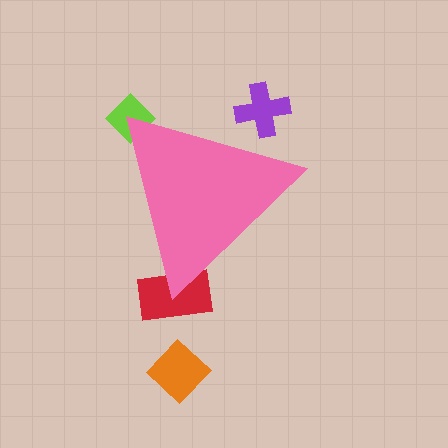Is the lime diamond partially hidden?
Yes, the lime diamond is partially hidden behind the pink triangle.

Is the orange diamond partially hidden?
No, the orange diamond is fully visible.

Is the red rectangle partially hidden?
Yes, the red rectangle is partially hidden behind the pink triangle.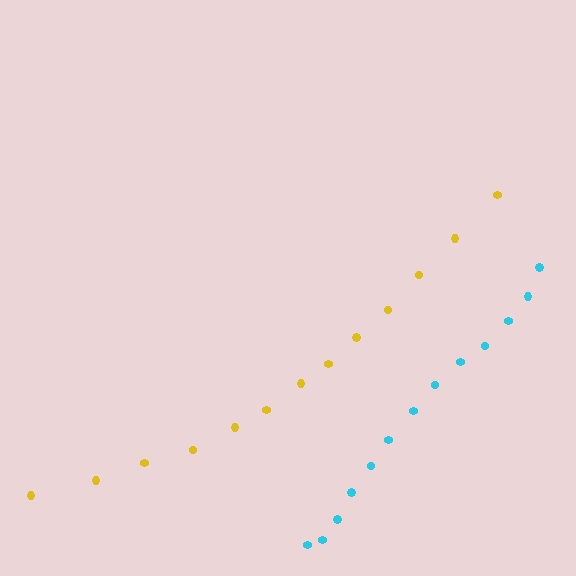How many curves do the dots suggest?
There are 2 distinct paths.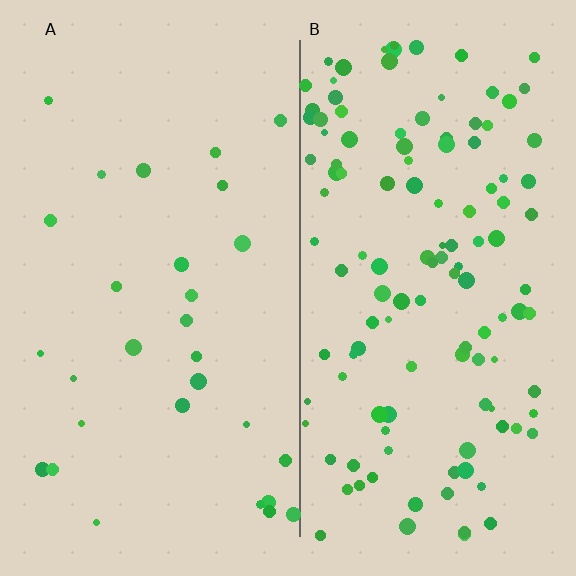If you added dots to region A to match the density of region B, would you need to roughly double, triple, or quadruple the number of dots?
Approximately quadruple.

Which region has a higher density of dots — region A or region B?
B (the right).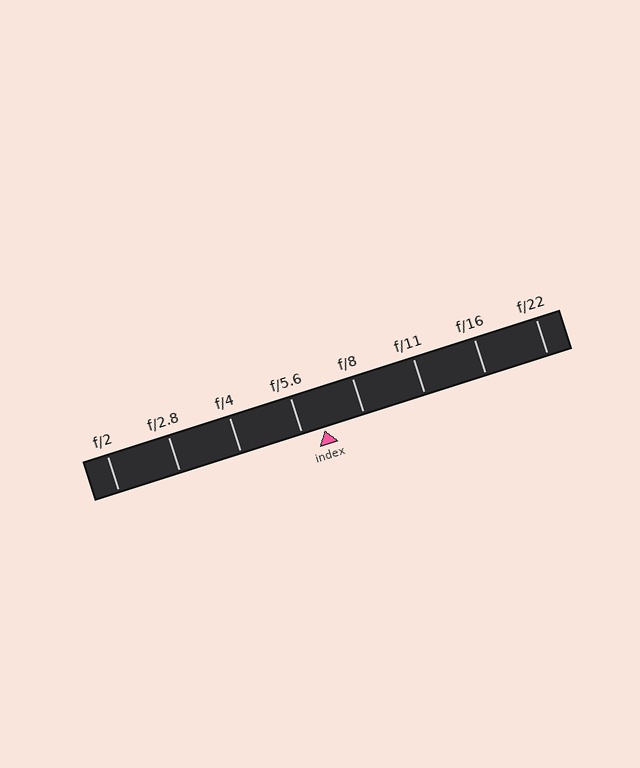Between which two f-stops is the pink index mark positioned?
The index mark is between f/5.6 and f/8.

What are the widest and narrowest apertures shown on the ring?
The widest aperture shown is f/2 and the narrowest is f/22.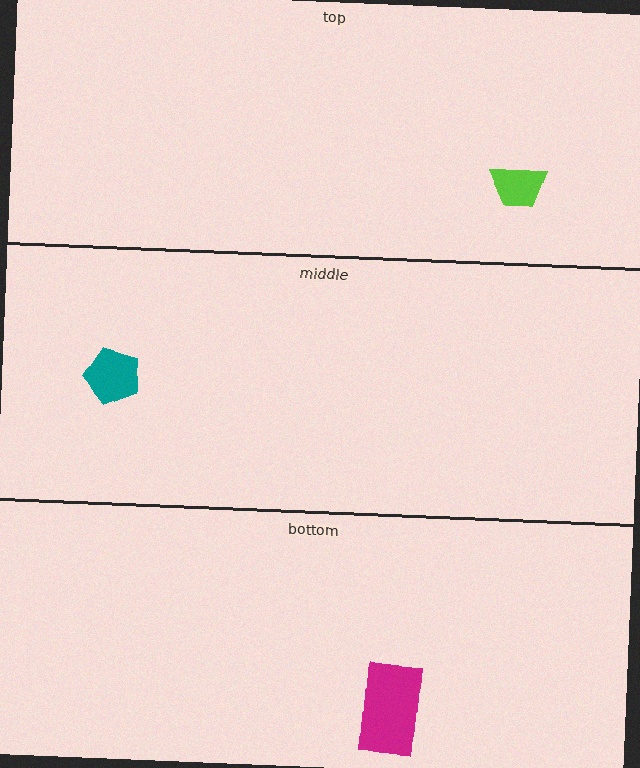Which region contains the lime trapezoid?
The top region.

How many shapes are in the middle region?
1.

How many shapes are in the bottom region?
1.